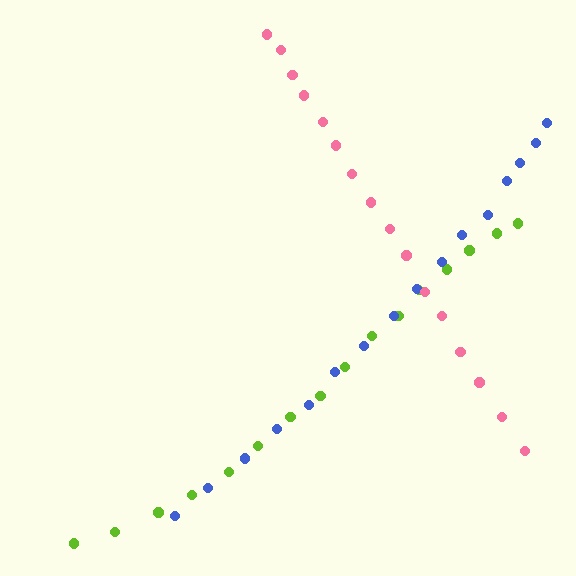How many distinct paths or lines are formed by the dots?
There are 3 distinct paths.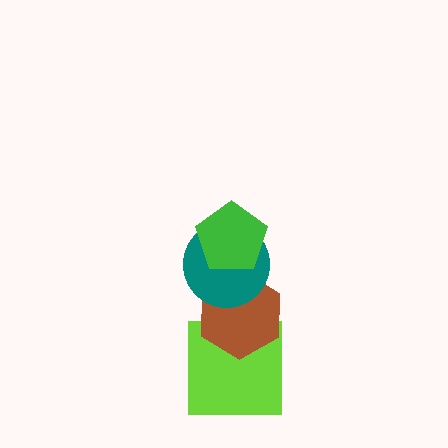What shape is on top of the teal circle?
The green pentagon is on top of the teal circle.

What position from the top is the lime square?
The lime square is 4th from the top.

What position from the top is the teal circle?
The teal circle is 2nd from the top.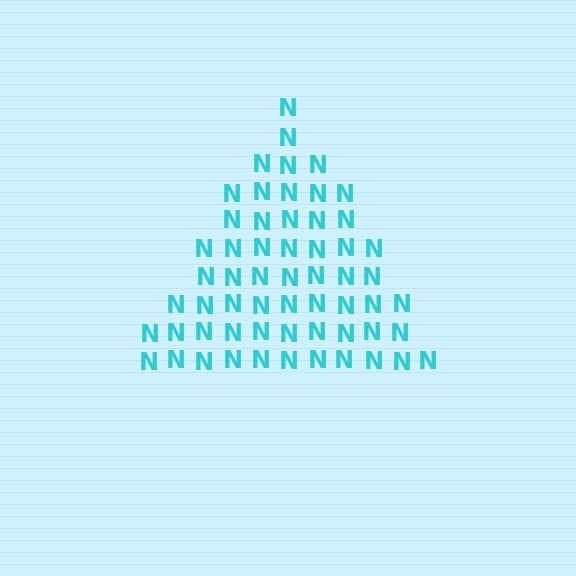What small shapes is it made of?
It is made of small letter N's.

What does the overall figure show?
The overall figure shows a triangle.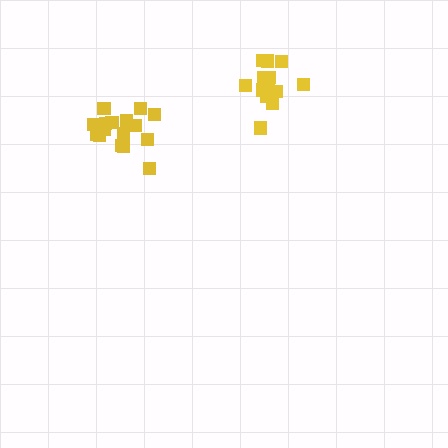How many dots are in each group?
Group 1: 15 dots, Group 2: 16 dots (31 total).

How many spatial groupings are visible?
There are 2 spatial groupings.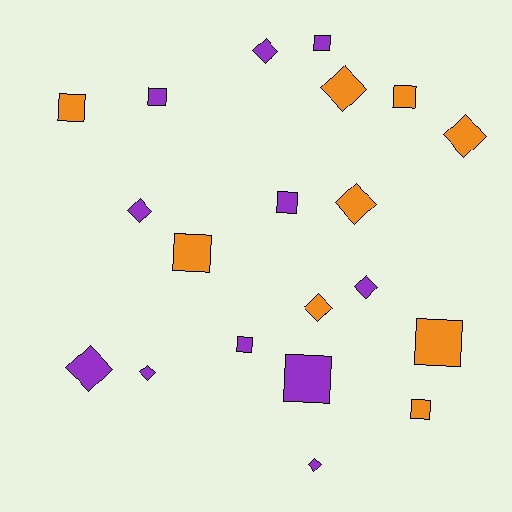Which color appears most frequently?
Purple, with 11 objects.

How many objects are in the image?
There are 20 objects.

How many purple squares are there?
There are 5 purple squares.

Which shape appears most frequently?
Diamond, with 10 objects.